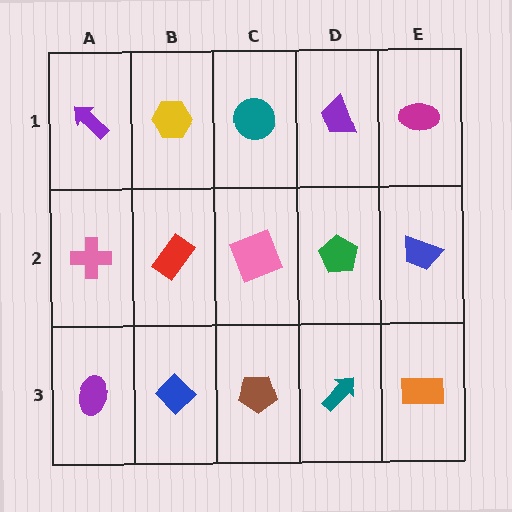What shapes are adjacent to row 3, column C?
A pink square (row 2, column C), a blue diamond (row 3, column B), a teal arrow (row 3, column D).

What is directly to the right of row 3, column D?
An orange rectangle.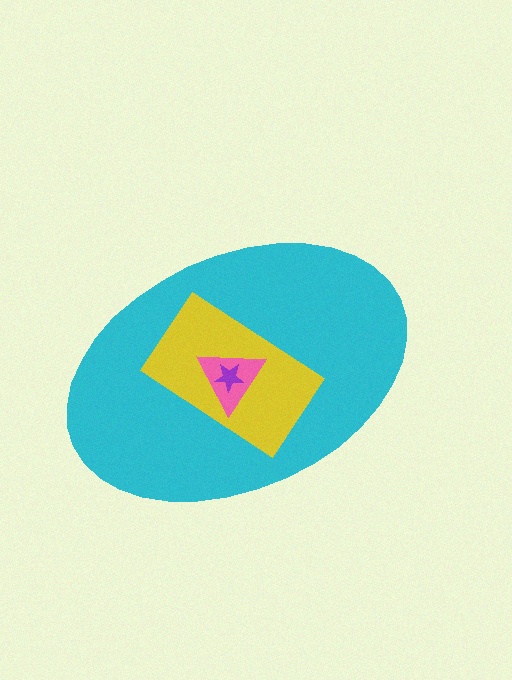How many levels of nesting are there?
4.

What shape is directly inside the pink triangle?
The purple star.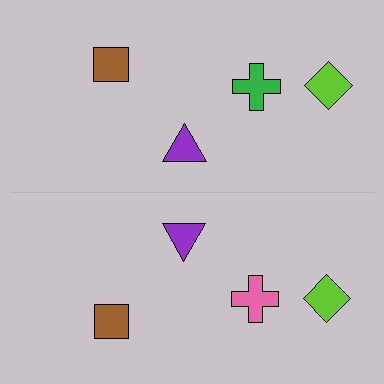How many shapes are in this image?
There are 8 shapes in this image.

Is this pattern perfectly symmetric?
No, the pattern is not perfectly symmetric. The pink cross on the bottom side breaks the symmetry — its mirror counterpart is green.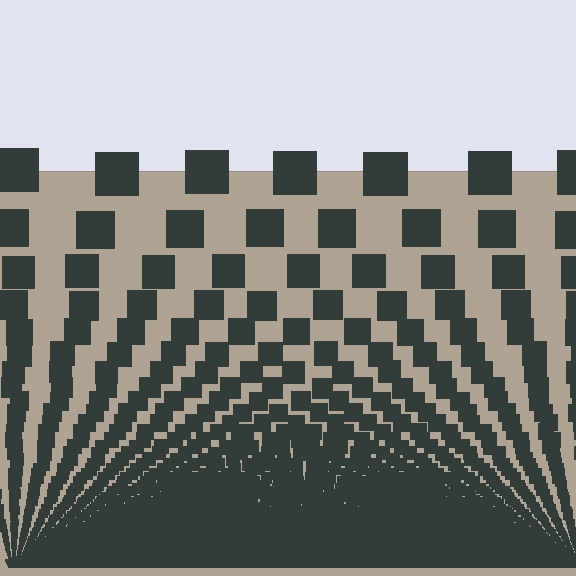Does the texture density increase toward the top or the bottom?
Density increases toward the bottom.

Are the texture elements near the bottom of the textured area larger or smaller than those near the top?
Smaller. The gradient is inverted — elements near the bottom are smaller and denser.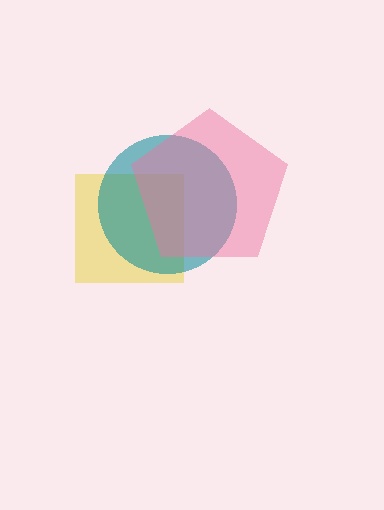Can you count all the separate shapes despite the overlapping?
Yes, there are 3 separate shapes.